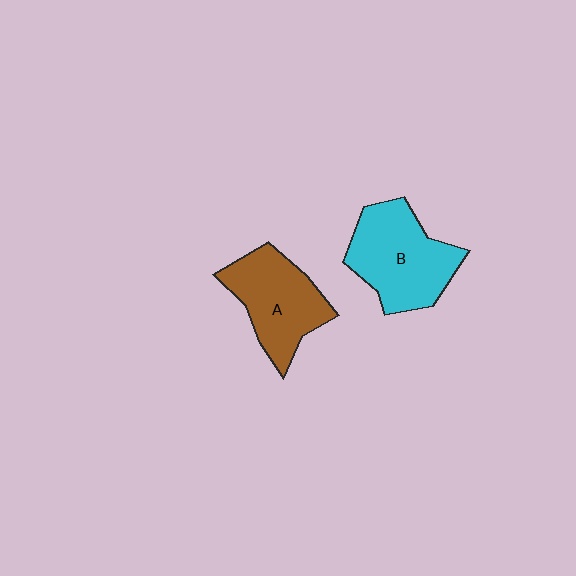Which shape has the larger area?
Shape B (cyan).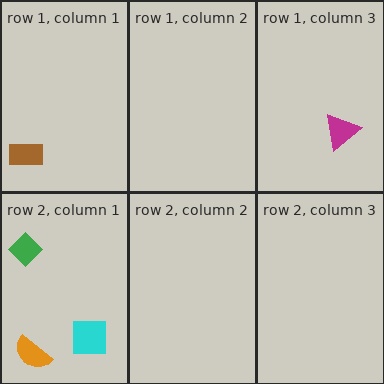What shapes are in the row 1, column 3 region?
The magenta triangle.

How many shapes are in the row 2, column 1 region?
3.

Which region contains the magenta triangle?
The row 1, column 3 region.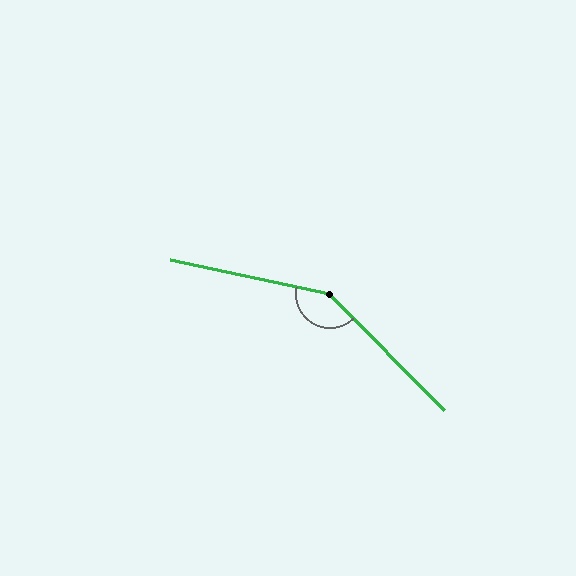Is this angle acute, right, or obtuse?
It is obtuse.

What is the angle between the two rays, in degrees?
Approximately 147 degrees.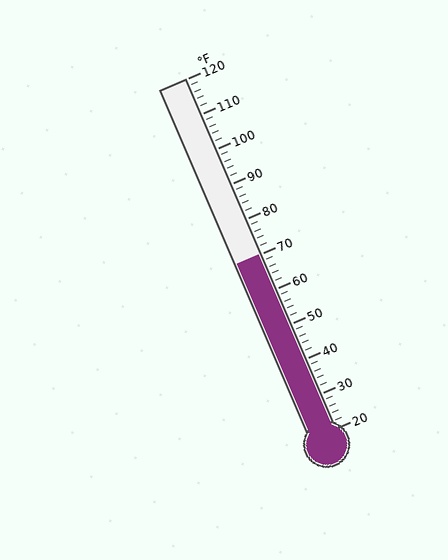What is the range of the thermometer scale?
The thermometer scale ranges from 20°F to 120°F.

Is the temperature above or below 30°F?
The temperature is above 30°F.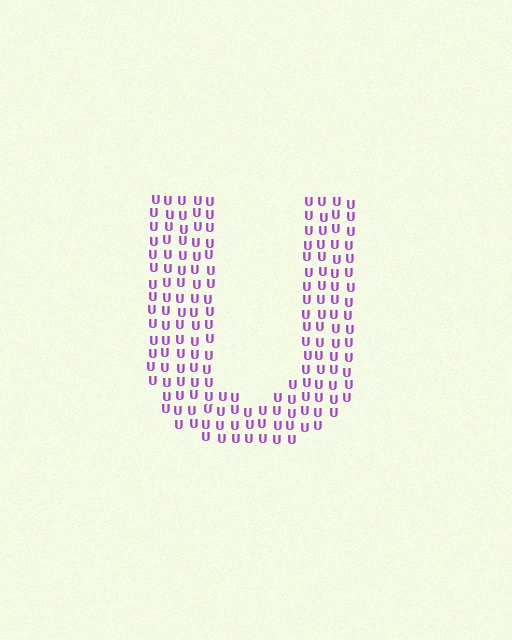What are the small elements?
The small elements are letter U's.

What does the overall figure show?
The overall figure shows the letter U.